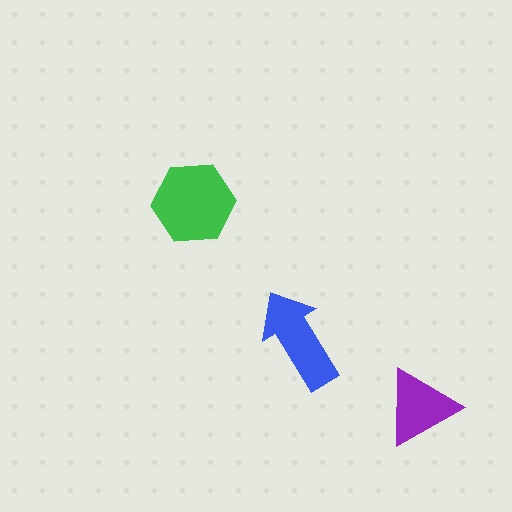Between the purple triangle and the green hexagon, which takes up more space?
The green hexagon.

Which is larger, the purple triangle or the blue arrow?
The blue arrow.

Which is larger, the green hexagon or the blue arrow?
The green hexagon.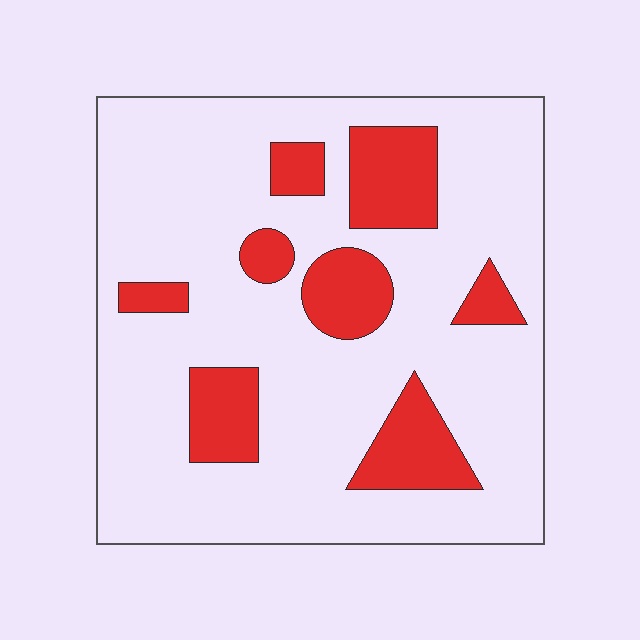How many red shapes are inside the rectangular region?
8.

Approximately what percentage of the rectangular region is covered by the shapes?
Approximately 20%.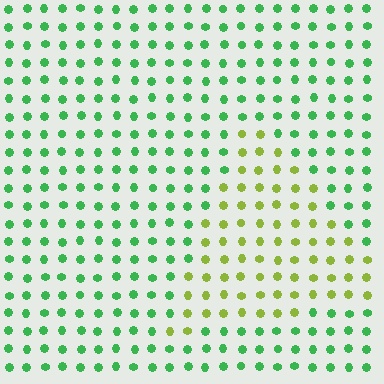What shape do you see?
I see a triangle.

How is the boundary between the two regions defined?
The boundary is defined purely by a slight shift in hue (about 50 degrees). Spacing, size, and orientation are identical on both sides.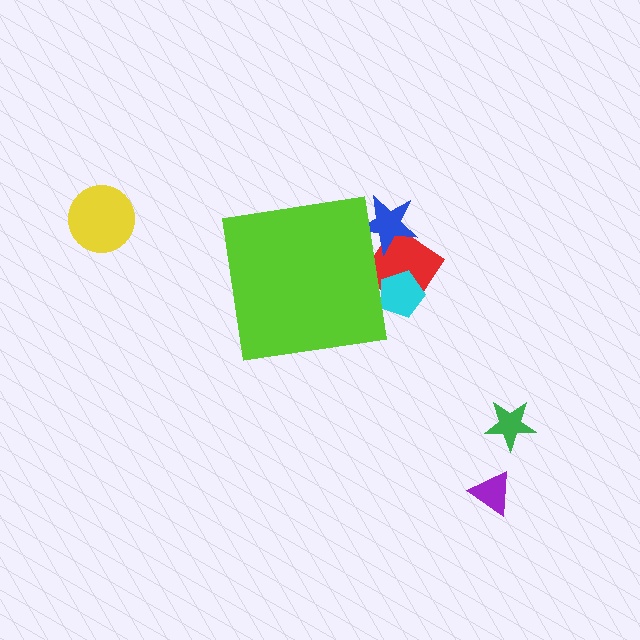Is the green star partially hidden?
No, the green star is fully visible.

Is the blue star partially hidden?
Yes, the blue star is partially hidden behind the lime square.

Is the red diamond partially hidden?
Yes, the red diamond is partially hidden behind the lime square.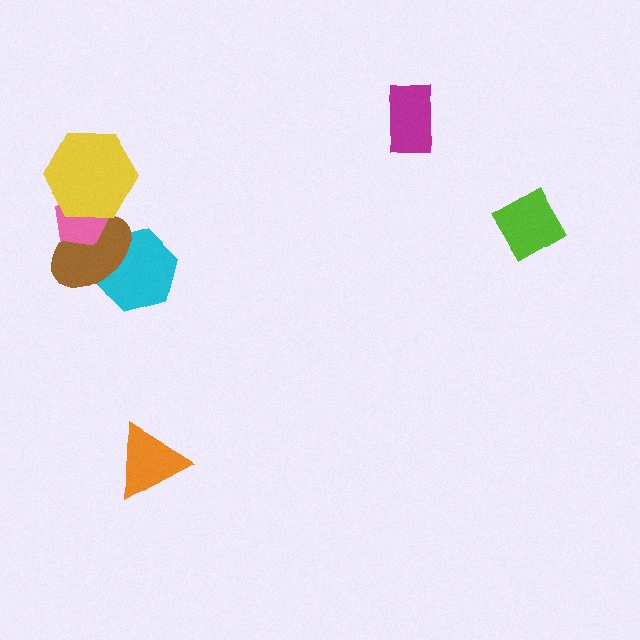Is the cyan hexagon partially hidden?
Yes, it is partially covered by another shape.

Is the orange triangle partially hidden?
No, no other shape covers it.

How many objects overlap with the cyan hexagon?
1 object overlaps with the cyan hexagon.